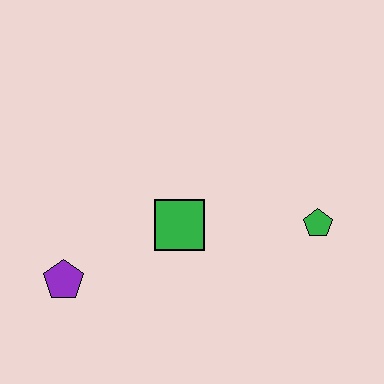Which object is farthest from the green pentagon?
The purple pentagon is farthest from the green pentagon.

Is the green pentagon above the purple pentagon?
Yes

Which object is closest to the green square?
The purple pentagon is closest to the green square.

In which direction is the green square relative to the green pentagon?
The green square is to the left of the green pentagon.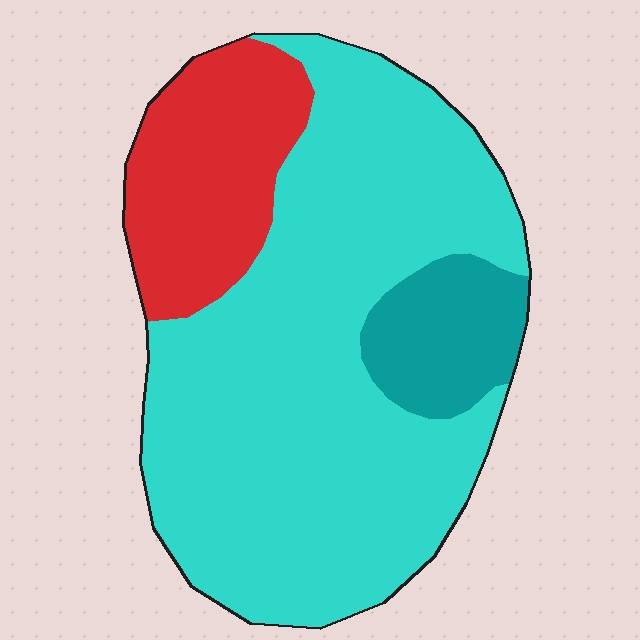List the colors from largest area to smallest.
From largest to smallest: cyan, red, teal.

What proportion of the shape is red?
Red takes up about one fifth (1/5) of the shape.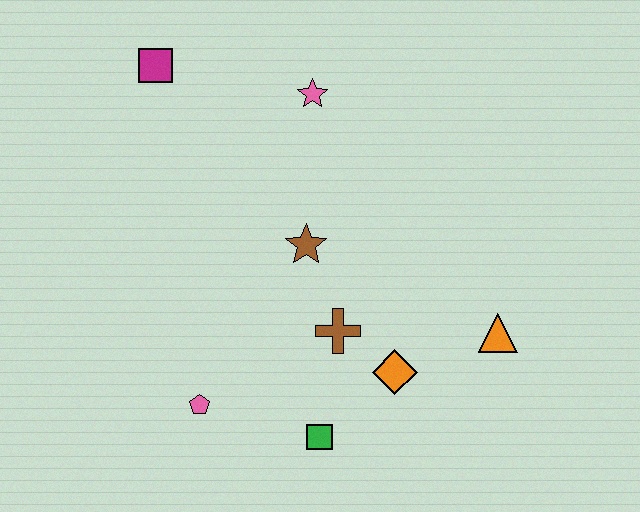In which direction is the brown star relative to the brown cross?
The brown star is above the brown cross.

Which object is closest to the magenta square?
The pink star is closest to the magenta square.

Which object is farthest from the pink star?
The green square is farthest from the pink star.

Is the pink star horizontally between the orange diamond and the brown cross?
No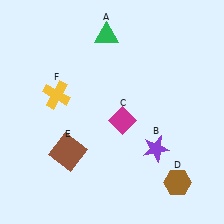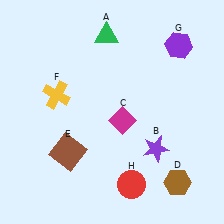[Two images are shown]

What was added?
A purple hexagon (G), a red circle (H) were added in Image 2.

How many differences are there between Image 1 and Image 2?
There are 2 differences between the two images.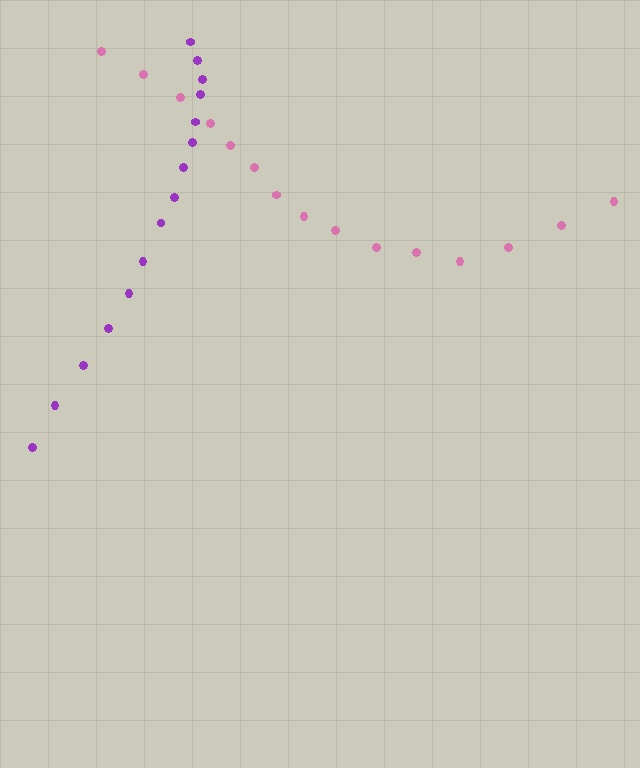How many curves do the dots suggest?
There are 2 distinct paths.